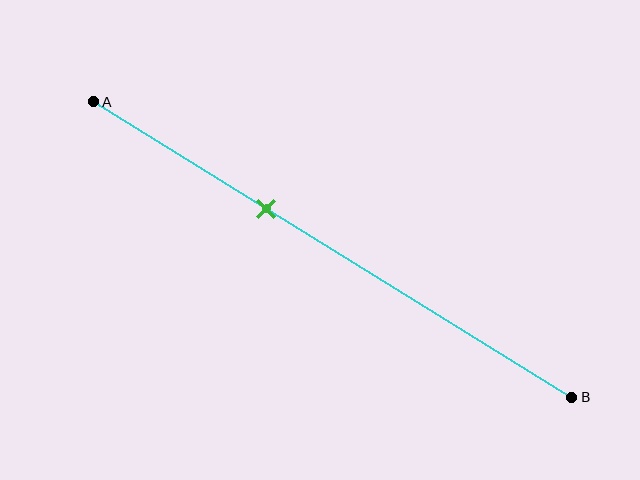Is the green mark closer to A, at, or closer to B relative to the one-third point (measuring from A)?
The green mark is approximately at the one-third point of segment AB.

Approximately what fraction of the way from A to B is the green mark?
The green mark is approximately 35% of the way from A to B.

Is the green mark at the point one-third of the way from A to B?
Yes, the mark is approximately at the one-third point.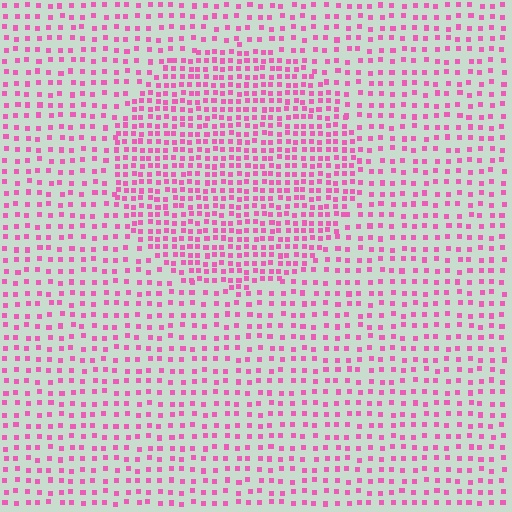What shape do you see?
I see a circle.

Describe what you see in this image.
The image contains small pink elements arranged at two different densities. A circle-shaped region is visible where the elements are more densely packed than the surrounding area.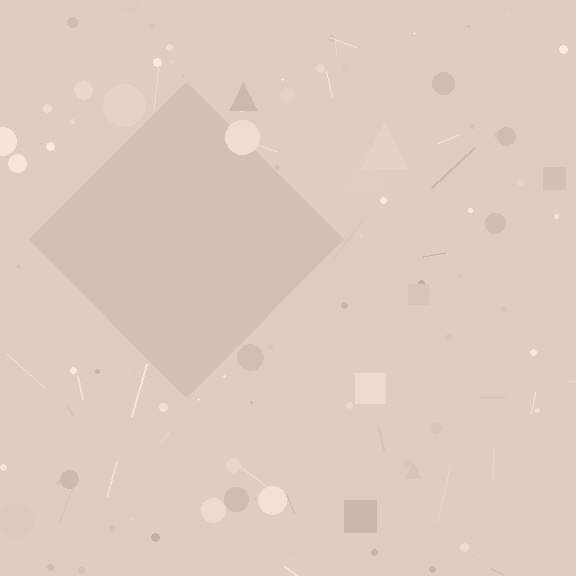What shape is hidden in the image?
A diamond is hidden in the image.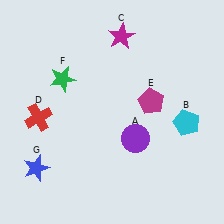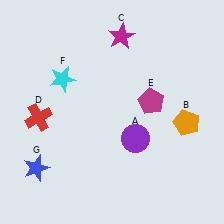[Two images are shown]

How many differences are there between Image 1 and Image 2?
There are 2 differences between the two images.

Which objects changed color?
B changed from cyan to orange. F changed from green to cyan.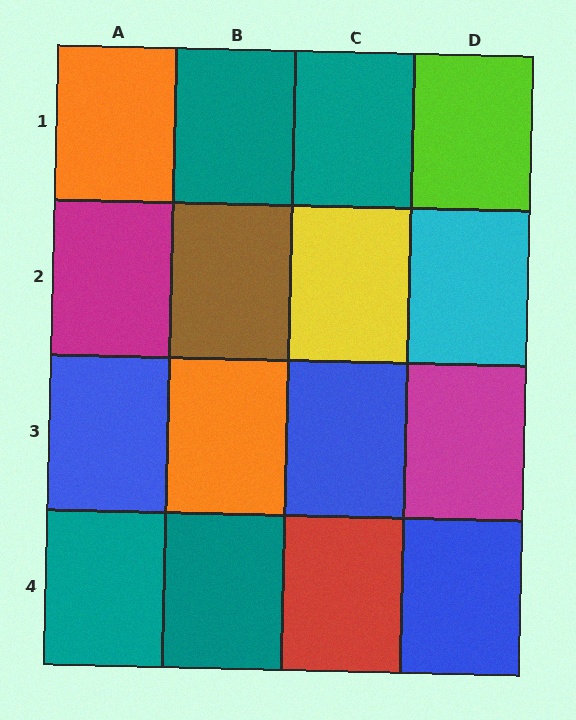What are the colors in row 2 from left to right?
Magenta, brown, yellow, cyan.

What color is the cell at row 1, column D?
Lime.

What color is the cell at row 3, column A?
Blue.